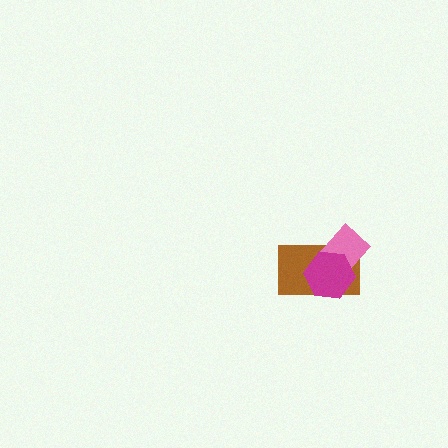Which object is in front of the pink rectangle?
The magenta hexagon is in front of the pink rectangle.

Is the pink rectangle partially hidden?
Yes, it is partially covered by another shape.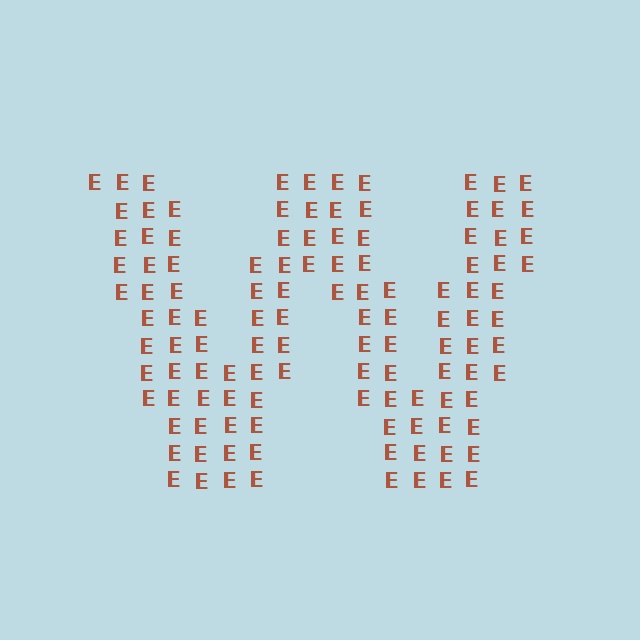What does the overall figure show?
The overall figure shows the letter W.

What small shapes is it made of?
It is made of small letter E's.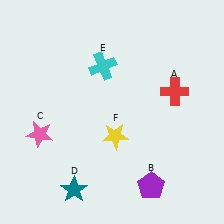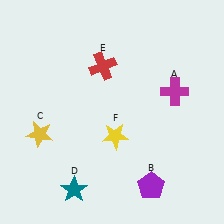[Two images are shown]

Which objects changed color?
A changed from red to magenta. C changed from pink to yellow. E changed from cyan to red.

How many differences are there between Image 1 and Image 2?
There are 3 differences between the two images.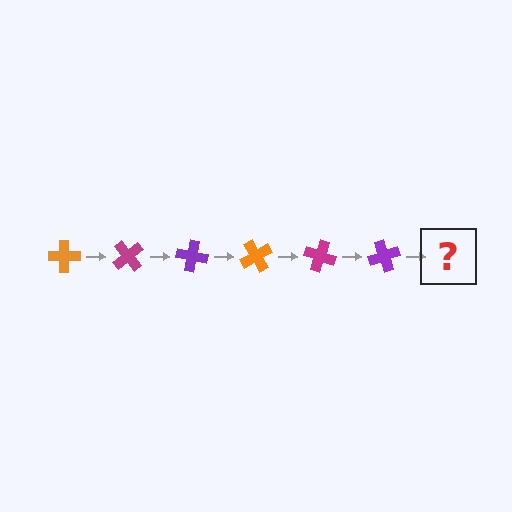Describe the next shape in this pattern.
It should be an orange cross, rotated 300 degrees from the start.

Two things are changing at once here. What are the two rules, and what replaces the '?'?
The two rules are that it rotates 50 degrees each step and the color cycles through orange, magenta, and purple. The '?' should be an orange cross, rotated 300 degrees from the start.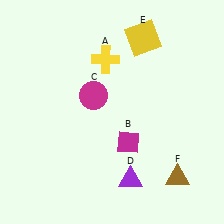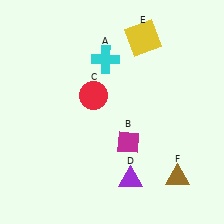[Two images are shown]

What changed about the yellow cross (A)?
In Image 1, A is yellow. In Image 2, it changed to cyan.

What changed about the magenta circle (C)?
In Image 1, C is magenta. In Image 2, it changed to red.